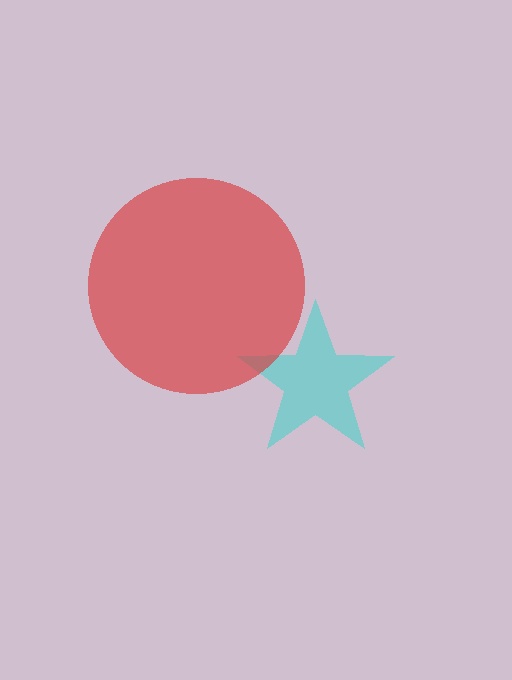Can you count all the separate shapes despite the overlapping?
Yes, there are 2 separate shapes.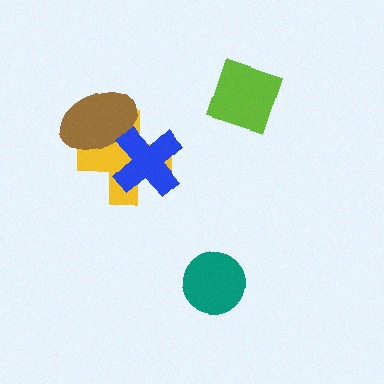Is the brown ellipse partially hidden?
Yes, it is partially covered by another shape.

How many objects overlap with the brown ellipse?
2 objects overlap with the brown ellipse.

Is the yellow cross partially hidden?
Yes, it is partially covered by another shape.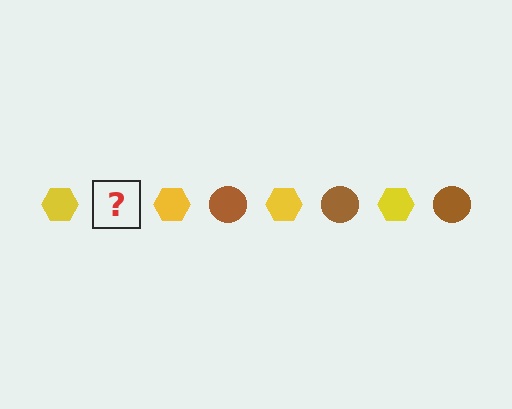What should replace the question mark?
The question mark should be replaced with a brown circle.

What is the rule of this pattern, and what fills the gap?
The rule is that the pattern alternates between yellow hexagon and brown circle. The gap should be filled with a brown circle.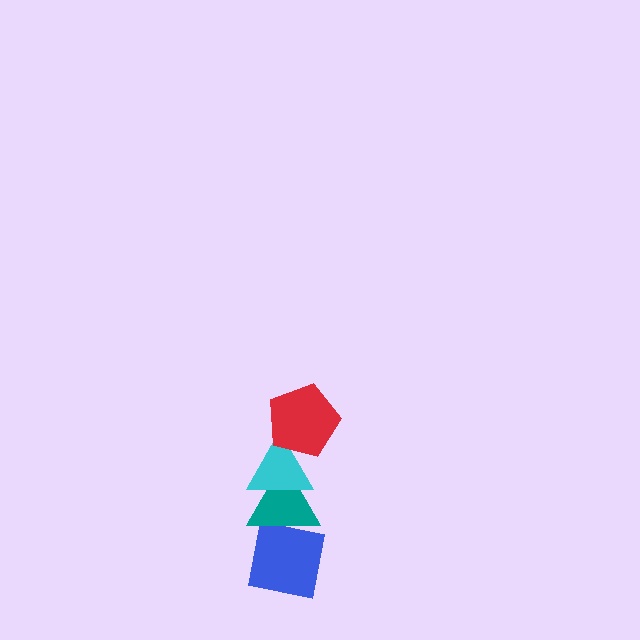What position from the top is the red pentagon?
The red pentagon is 1st from the top.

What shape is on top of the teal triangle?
The cyan triangle is on top of the teal triangle.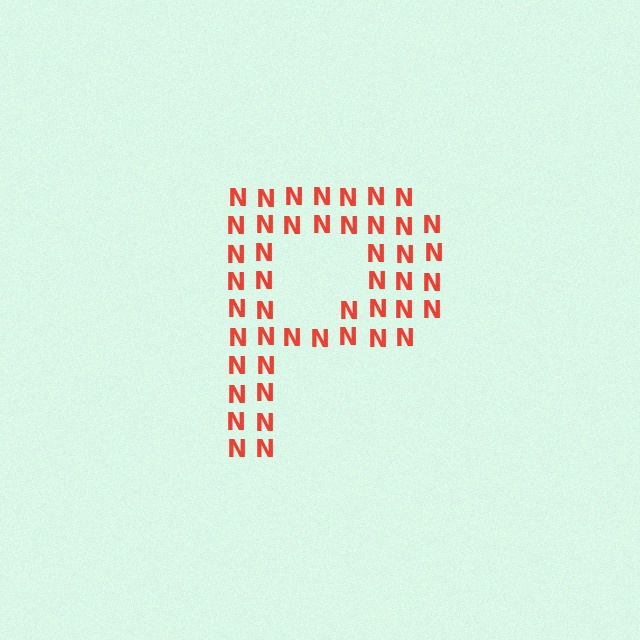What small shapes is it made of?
It is made of small letter N's.